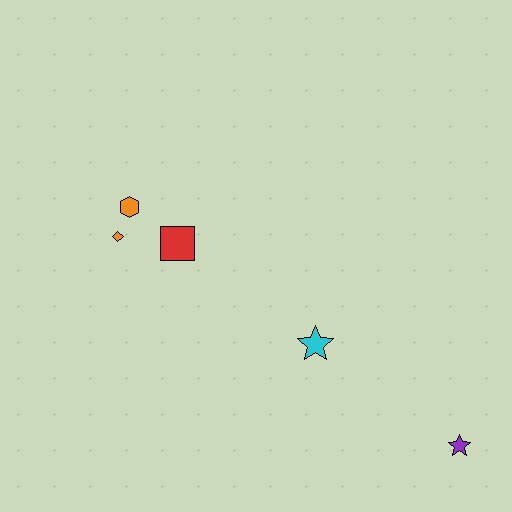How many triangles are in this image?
There are no triangles.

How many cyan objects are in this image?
There is 1 cyan object.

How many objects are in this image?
There are 5 objects.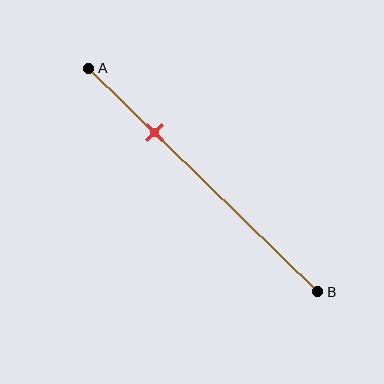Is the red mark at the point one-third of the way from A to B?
No, the mark is at about 30% from A, not at the 33% one-third point.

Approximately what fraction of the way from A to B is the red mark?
The red mark is approximately 30% of the way from A to B.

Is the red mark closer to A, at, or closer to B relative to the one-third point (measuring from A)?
The red mark is closer to point A than the one-third point of segment AB.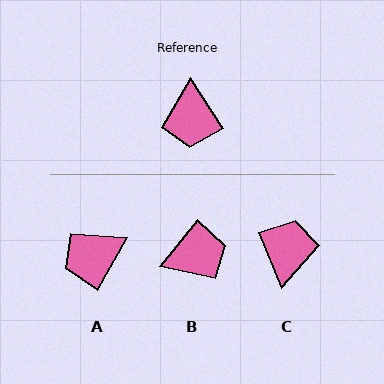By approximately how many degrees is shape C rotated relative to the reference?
Approximately 170 degrees counter-clockwise.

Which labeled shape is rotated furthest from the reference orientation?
C, about 170 degrees away.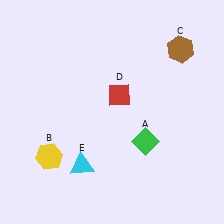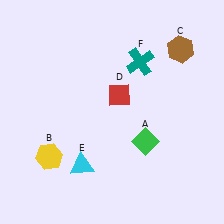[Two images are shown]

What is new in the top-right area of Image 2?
A teal cross (F) was added in the top-right area of Image 2.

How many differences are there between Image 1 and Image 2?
There is 1 difference between the two images.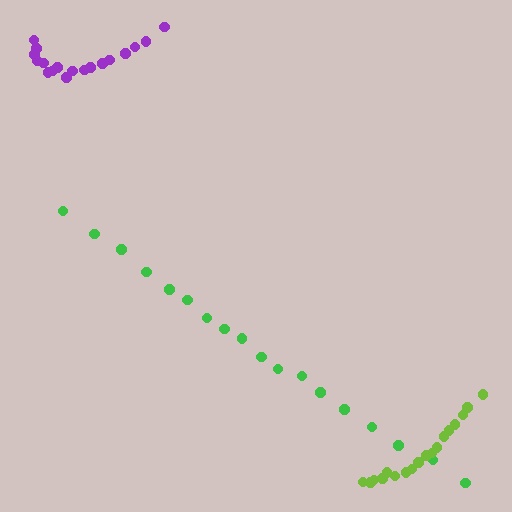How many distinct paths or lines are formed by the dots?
There are 3 distinct paths.